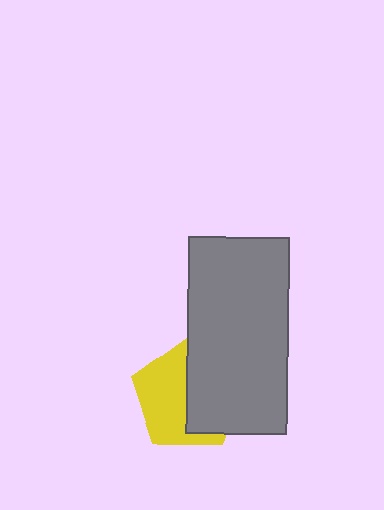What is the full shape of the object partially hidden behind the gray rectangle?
The partially hidden object is a yellow pentagon.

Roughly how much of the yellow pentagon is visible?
About half of it is visible (roughly 52%).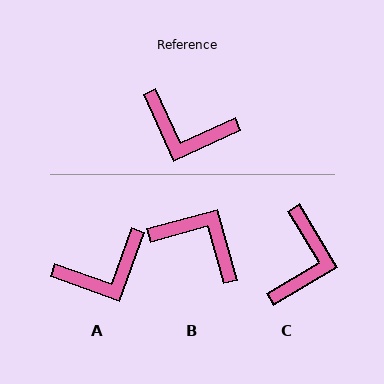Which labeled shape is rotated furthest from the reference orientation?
B, about 171 degrees away.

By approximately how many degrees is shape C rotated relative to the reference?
Approximately 96 degrees counter-clockwise.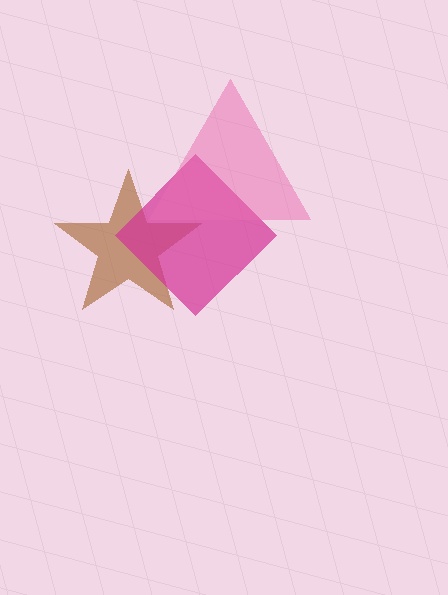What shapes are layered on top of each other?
The layered shapes are: a brown star, a magenta diamond, a pink triangle.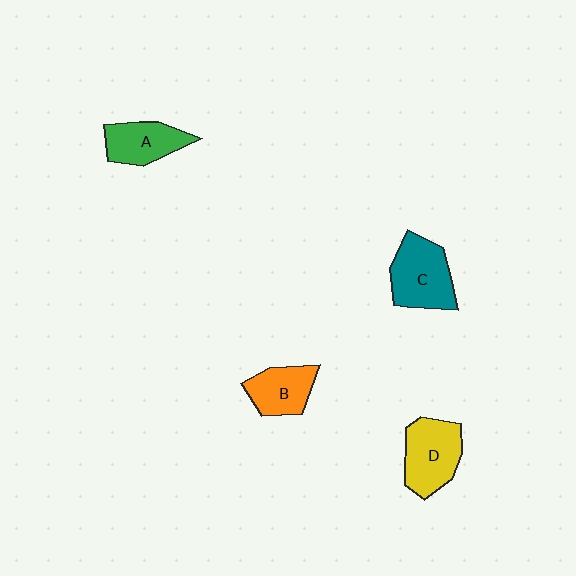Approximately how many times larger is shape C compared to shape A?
Approximately 1.3 times.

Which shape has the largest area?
Shape C (teal).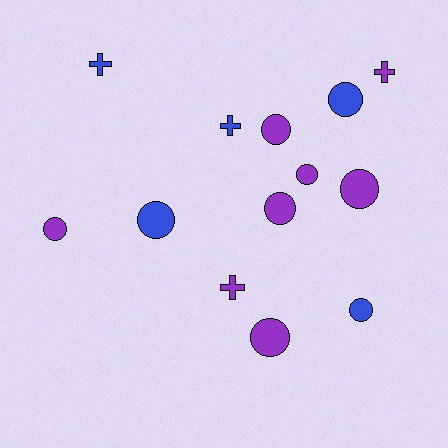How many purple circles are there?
There are 6 purple circles.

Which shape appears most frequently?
Circle, with 9 objects.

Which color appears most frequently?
Purple, with 8 objects.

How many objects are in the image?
There are 13 objects.